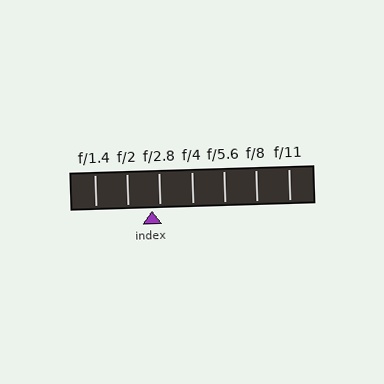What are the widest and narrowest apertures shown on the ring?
The widest aperture shown is f/1.4 and the narrowest is f/11.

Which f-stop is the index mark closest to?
The index mark is closest to f/2.8.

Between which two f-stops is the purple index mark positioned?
The index mark is between f/2 and f/2.8.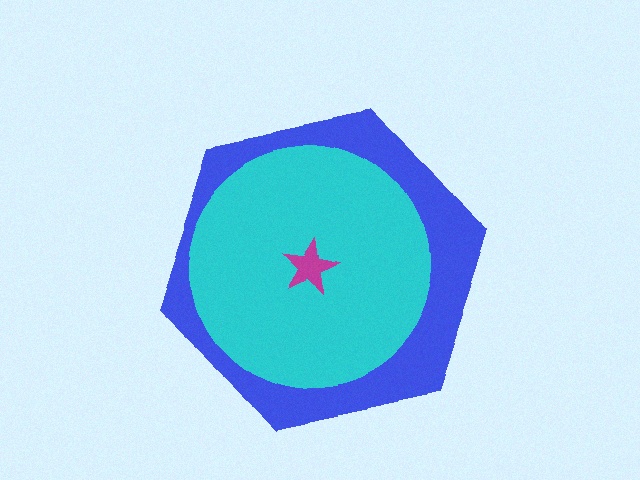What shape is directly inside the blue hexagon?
The cyan circle.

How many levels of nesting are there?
3.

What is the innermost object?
The magenta star.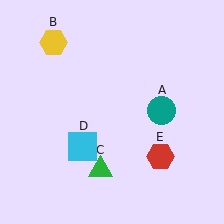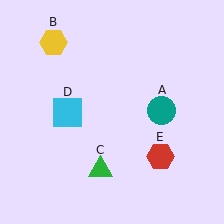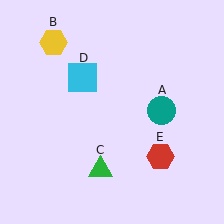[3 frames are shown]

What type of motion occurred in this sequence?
The cyan square (object D) rotated clockwise around the center of the scene.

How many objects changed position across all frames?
1 object changed position: cyan square (object D).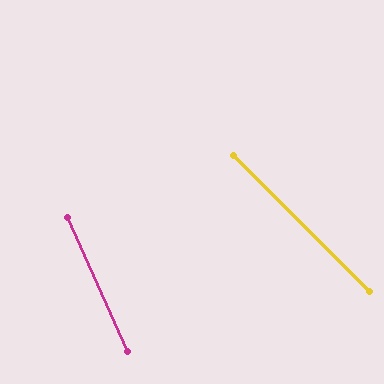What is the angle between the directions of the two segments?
Approximately 21 degrees.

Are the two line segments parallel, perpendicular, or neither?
Neither parallel nor perpendicular — they differ by about 21°.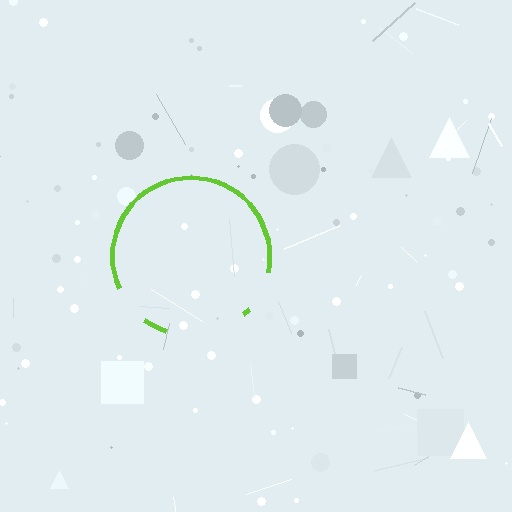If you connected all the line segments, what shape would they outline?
They would outline a circle.